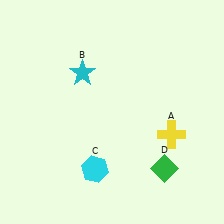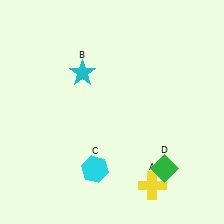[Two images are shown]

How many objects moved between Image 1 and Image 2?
1 object moved between the two images.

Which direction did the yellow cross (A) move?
The yellow cross (A) moved down.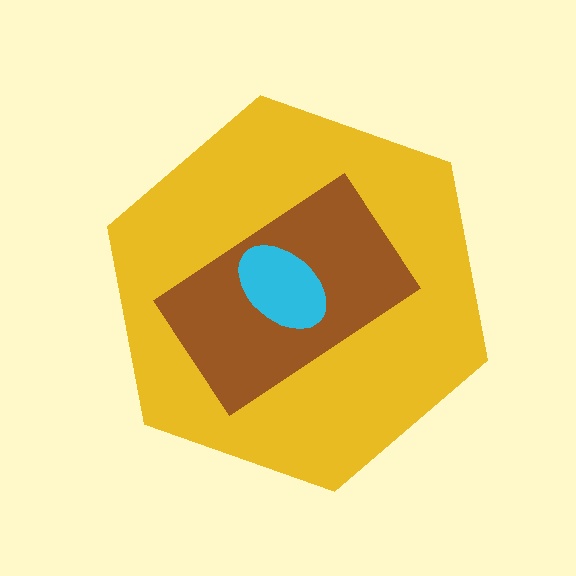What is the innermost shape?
The cyan ellipse.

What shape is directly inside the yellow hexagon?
The brown rectangle.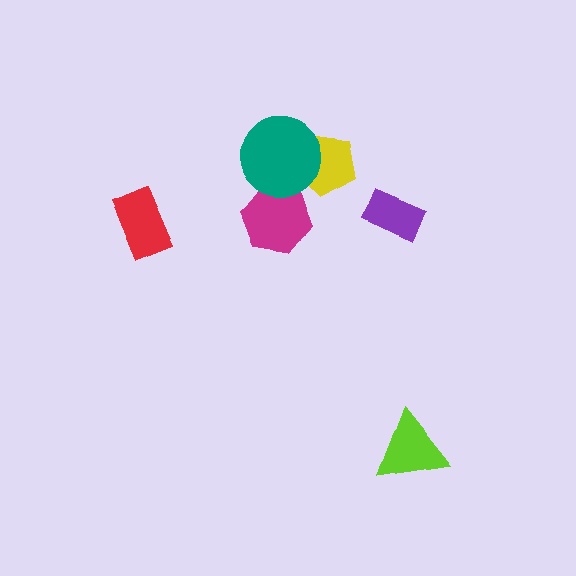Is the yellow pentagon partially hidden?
Yes, it is partially covered by another shape.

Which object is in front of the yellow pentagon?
The teal circle is in front of the yellow pentagon.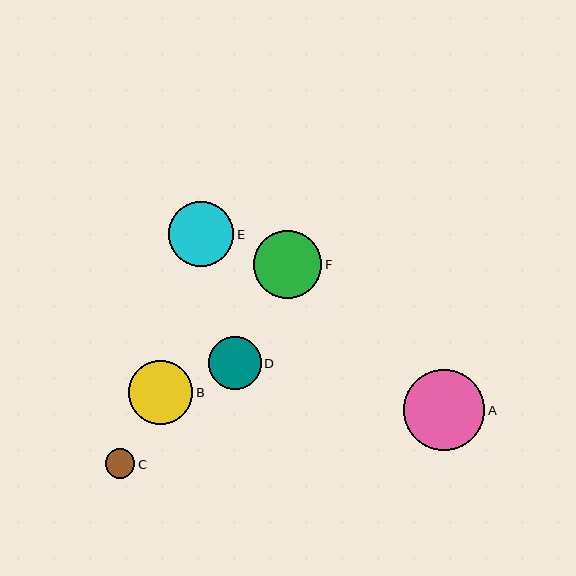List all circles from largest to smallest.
From largest to smallest: A, F, E, B, D, C.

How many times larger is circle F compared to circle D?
Circle F is approximately 1.3 times the size of circle D.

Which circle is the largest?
Circle A is the largest with a size of approximately 82 pixels.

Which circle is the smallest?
Circle C is the smallest with a size of approximately 29 pixels.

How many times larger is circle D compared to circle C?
Circle D is approximately 1.8 times the size of circle C.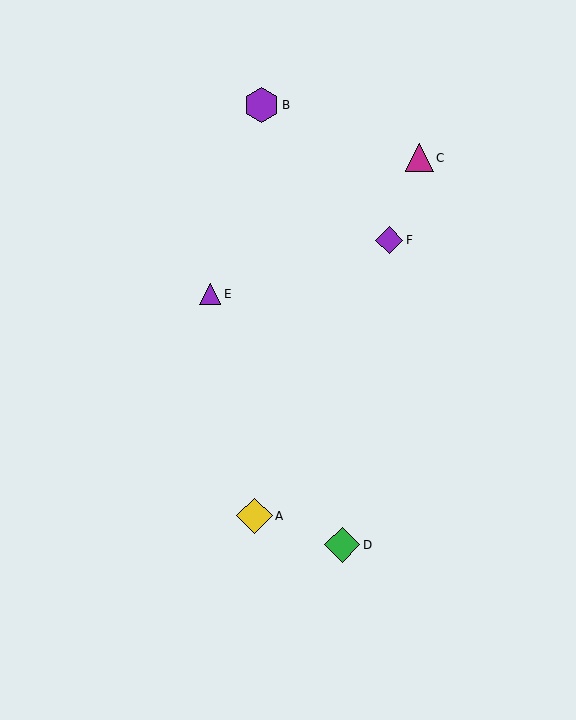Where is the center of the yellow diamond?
The center of the yellow diamond is at (254, 516).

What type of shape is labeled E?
Shape E is a purple triangle.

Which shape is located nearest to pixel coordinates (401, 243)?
The purple diamond (labeled F) at (389, 240) is nearest to that location.